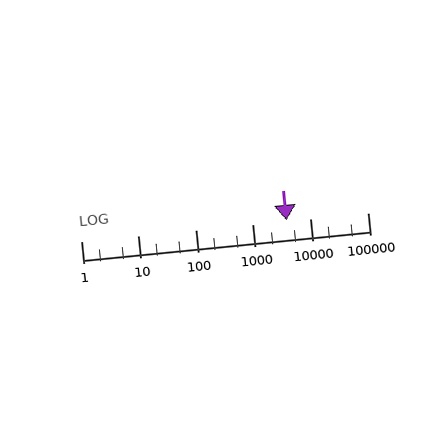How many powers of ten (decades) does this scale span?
The scale spans 5 decades, from 1 to 100000.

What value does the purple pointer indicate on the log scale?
The pointer indicates approximately 3800.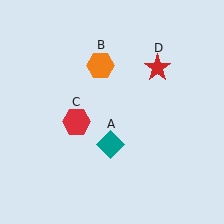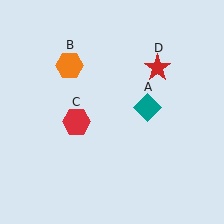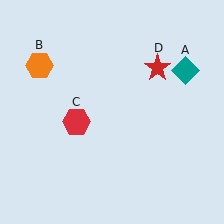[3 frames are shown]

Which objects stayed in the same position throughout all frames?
Red hexagon (object C) and red star (object D) remained stationary.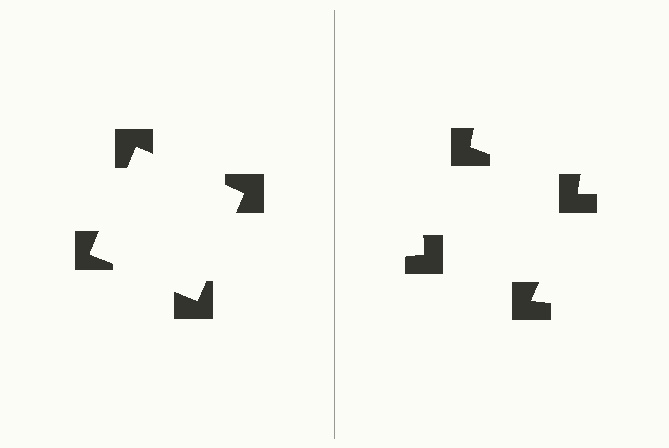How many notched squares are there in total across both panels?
8 — 4 on each side.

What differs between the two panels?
The notched squares are positioned identically on both sides; only the wedge orientations differ. On the left they align to a square; on the right they are misaligned.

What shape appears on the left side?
An illusory square.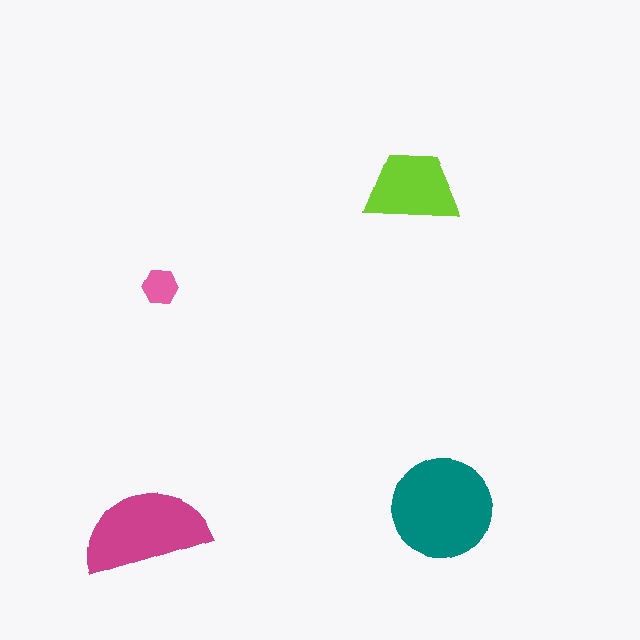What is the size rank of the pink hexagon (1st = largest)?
4th.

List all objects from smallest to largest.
The pink hexagon, the lime trapezoid, the magenta semicircle, the teal circle.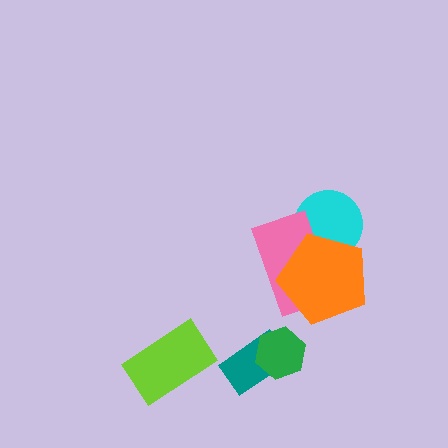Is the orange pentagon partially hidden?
No, no other shape covers it.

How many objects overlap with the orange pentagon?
2 objects overlap with the orange pentagon.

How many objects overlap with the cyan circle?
2 objects overlap with the cyan circle.